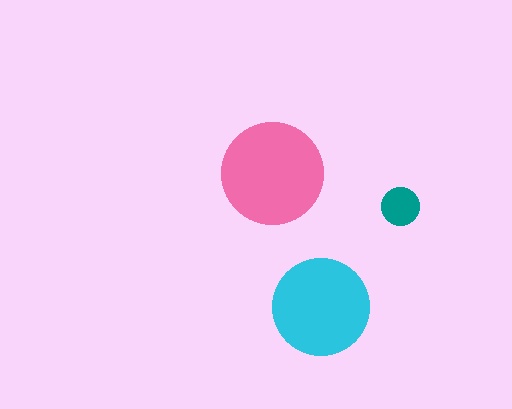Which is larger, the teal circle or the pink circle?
The pink one.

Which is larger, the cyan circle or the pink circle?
The pink one.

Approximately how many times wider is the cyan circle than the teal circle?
About 2.5 times wider.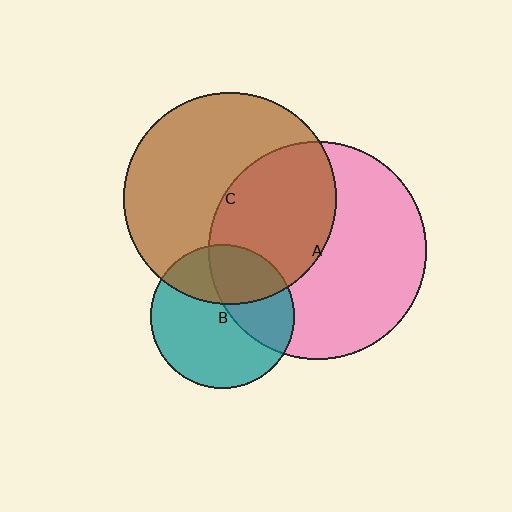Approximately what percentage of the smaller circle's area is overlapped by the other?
Approximately 40%.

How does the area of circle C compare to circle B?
Approximately 2.2 times.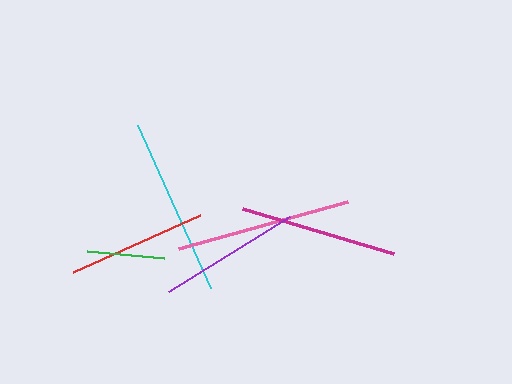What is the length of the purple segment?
The purple segment is approximately 143 pixels long.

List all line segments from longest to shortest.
From longest to shortest: cyan, pink, magenta, purple, red, green.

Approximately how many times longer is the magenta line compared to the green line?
The magenta line is approximately 2.1 times the length of the green line.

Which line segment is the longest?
The cyan line is the longest at approximately 178 pixels.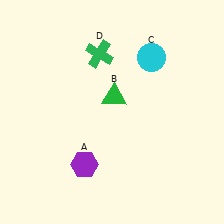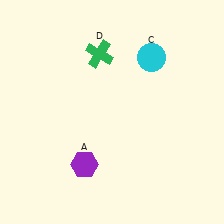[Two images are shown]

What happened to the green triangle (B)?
The green triangle (B) was removed in Image 2. It was in the top-right area of Image 1.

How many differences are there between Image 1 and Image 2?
There is 1 difference between the two images.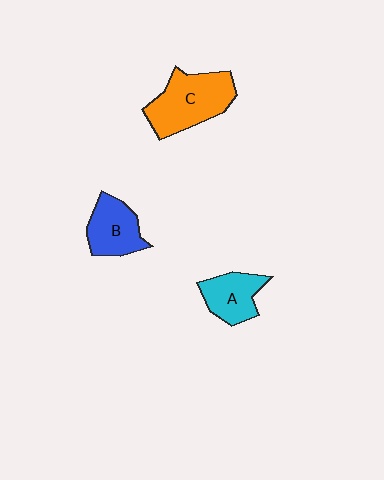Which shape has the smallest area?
Shape A (cyan).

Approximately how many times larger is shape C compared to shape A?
Approximately 1.6 times.